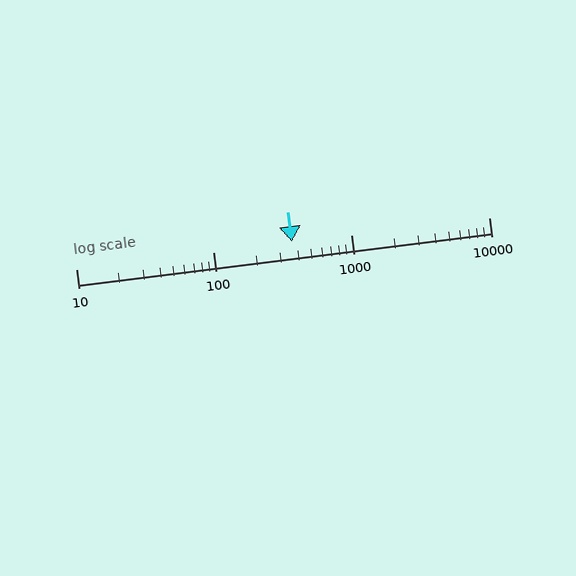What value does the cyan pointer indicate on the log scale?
The pointer indicates approximately 370.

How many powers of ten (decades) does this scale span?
The scale spans 3 decades, from 10 to 10000.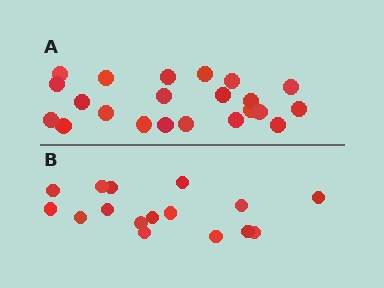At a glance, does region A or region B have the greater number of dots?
Region A (the top region) has more dots.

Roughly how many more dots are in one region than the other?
Region A has about 6 more dots than region B.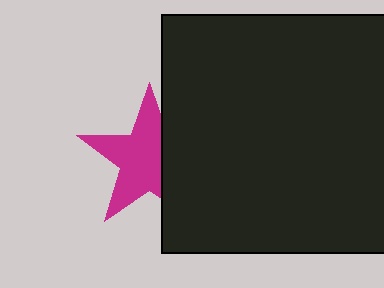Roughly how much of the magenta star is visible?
Most of it is visible (roughly 66%).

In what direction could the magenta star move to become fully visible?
The magenta star could move left. That would shift it out from behind the black square entirely.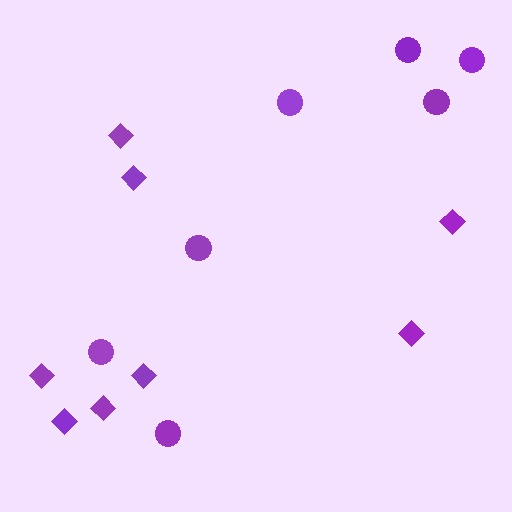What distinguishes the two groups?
There are 2 groups: one group of diamonds (8) and one group of circles (7).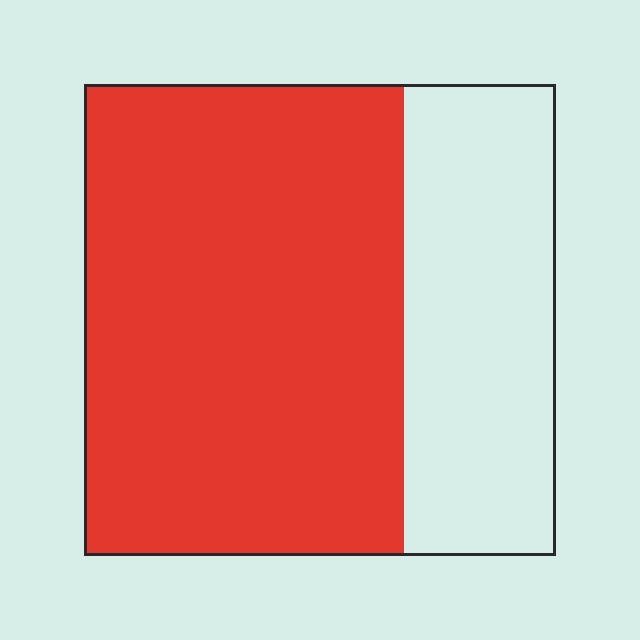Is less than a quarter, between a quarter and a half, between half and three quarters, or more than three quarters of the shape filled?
Between half and three quarters.